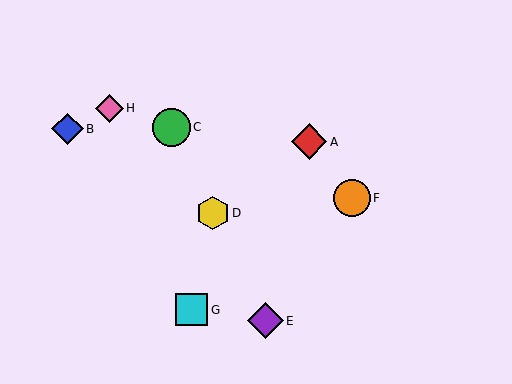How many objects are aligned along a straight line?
3 objects (C, D, E) are aligned along a straight line.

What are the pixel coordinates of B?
Object B is at (68, 129).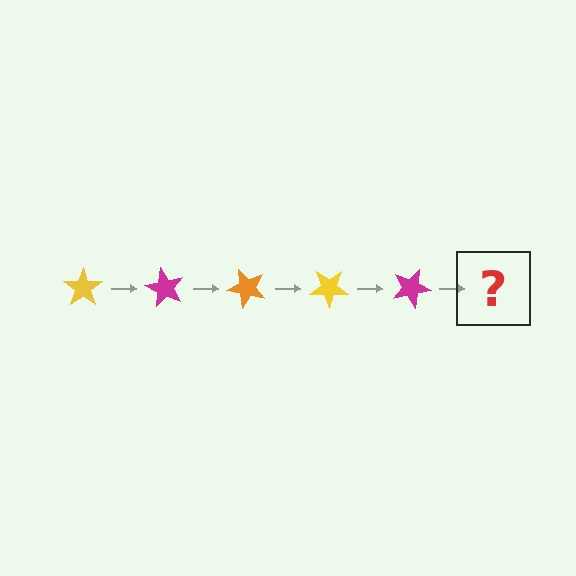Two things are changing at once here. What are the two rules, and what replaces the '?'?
The two rules are that it rotates 60 degrees each step and the color cycles through yellow, magenta, and orange. The '?' should be an orange star, rotated 300 degrees from the start.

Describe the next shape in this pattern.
It should be an orange star, rotated 300 degrees from the start.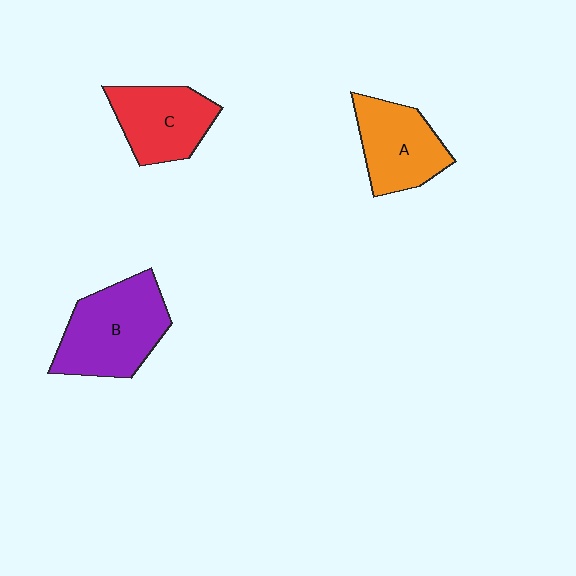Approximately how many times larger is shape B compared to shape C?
Approximately 1.3 times.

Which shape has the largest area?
Shape B (purple).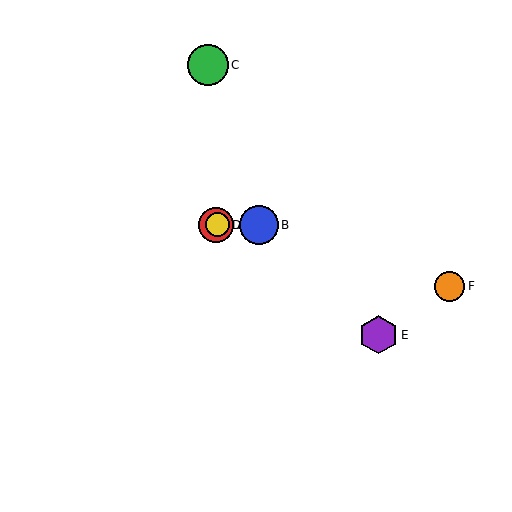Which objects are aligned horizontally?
Objects A, B, D are aligned horizontally.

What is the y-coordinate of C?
Object C is at y≈65.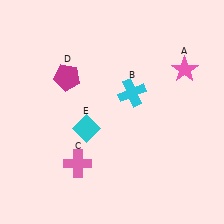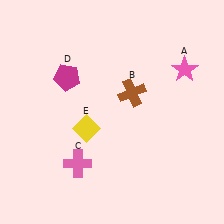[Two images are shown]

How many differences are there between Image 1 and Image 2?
There are 2 differences between the two images.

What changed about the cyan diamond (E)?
In Image 1, E is cyan. In Image 2, it changed to yellow.